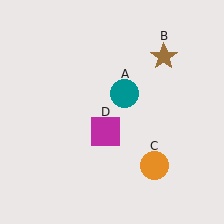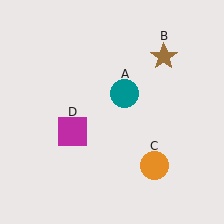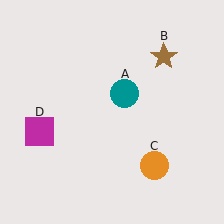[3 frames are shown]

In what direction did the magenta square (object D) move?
The magenta square (object D) moved left.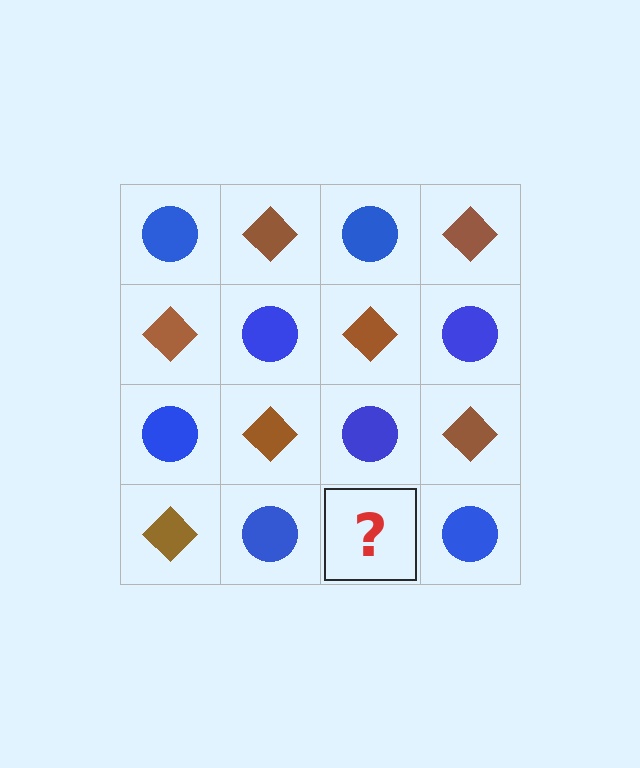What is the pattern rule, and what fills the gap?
The rule is that it alternates blue circle and brown diamond in a checkerboard pattern. The gap should be filled with a brown diamond.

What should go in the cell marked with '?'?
The missing cell should contain a brown diamond.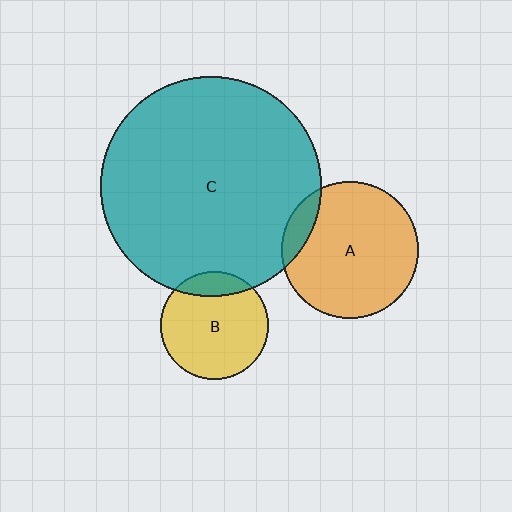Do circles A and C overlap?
Yes.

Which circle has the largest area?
Circle C (teal).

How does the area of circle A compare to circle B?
Approximately 1.6 times.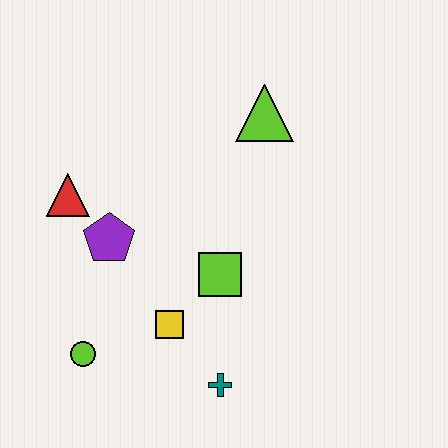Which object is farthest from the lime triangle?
The lime circle is farthest from the lime triangle.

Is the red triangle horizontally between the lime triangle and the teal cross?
No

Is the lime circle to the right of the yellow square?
No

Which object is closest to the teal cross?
The yellow square is closest to the teal cross.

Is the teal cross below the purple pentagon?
Yes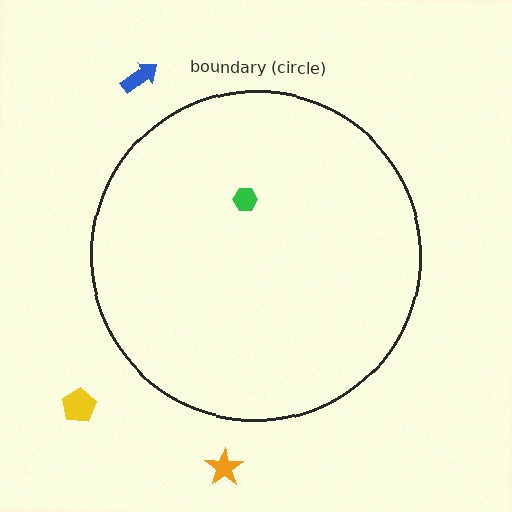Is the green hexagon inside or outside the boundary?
Inside.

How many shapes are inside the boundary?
1 inside, 3 outside.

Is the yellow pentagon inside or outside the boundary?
Outside.